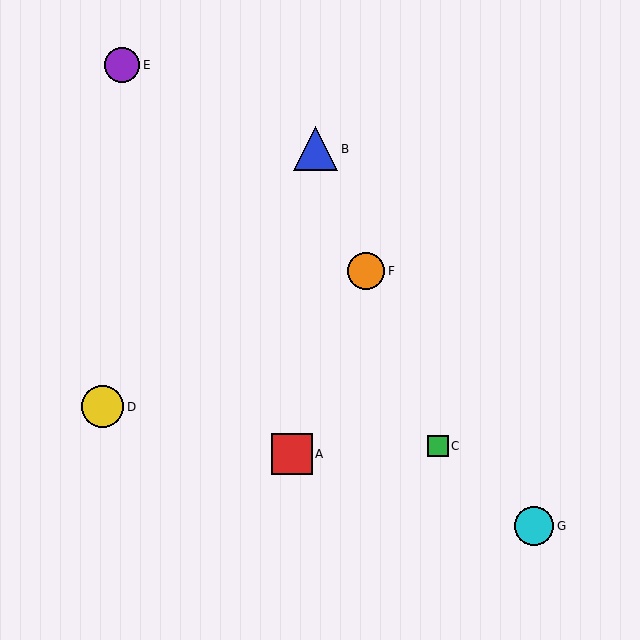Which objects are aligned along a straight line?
Objects B, C, F are aligned along a straight line.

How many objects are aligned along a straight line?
3 objects (B, C, F) are aligned along a straight line.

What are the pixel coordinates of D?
Object D is at (103, 407).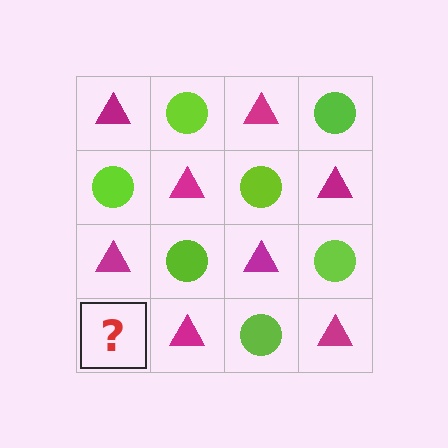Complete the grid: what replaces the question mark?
The question mark should be replaced with a lime circle.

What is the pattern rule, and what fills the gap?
The rule is that it alternates magenta triangle and lime circle in a checkerboard pattern. The gap should be filled with a lime circle.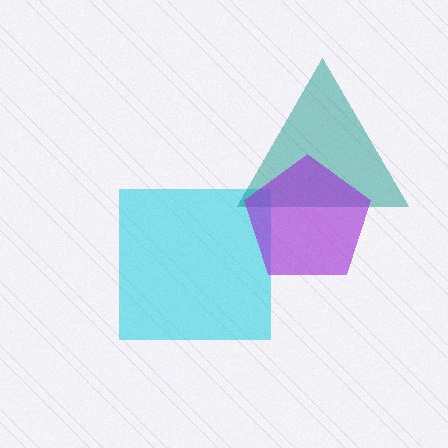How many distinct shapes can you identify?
There are 3 distinct shapes: a cyan square, a teal triangle, a purple pentagon.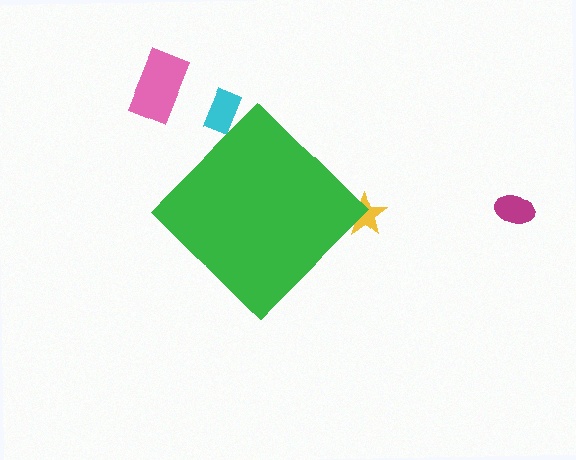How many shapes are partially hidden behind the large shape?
2 shapes are partially hidden.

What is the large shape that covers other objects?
A green diamond.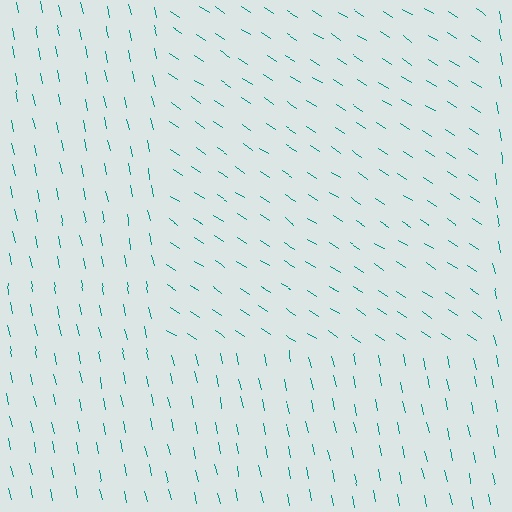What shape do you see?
I see a rectangle.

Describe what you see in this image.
The image is filled with small teal line segments. A rectangle region in the image has lines oriented differently from the surrounding lines, creating a visible texture boundary.